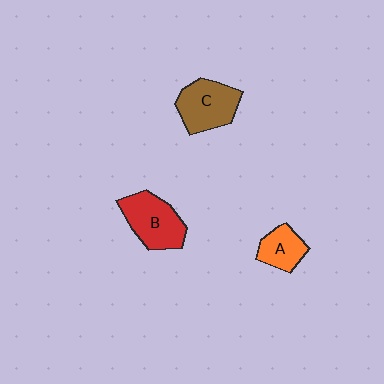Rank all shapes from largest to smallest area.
From largest to smallest: B (red), C (brown), A (orange).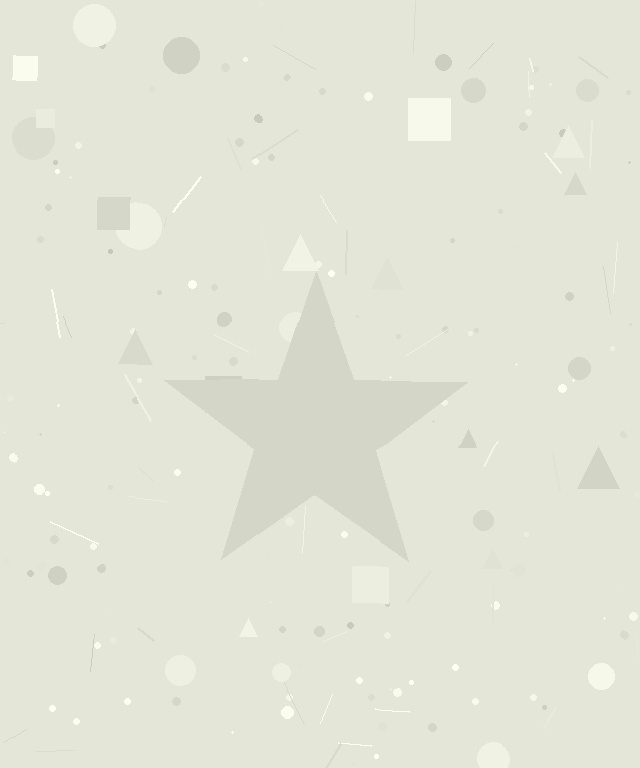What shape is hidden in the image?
A star is hidden in the image.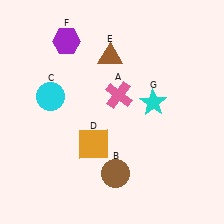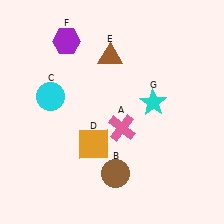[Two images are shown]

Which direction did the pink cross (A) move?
The pink cross (A) moved down.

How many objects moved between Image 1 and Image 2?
1 object moved between the two images.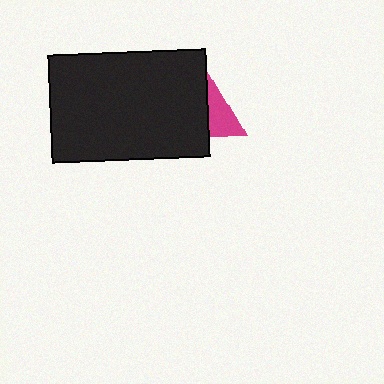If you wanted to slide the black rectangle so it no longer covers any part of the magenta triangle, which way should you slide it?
Slide it left — that is the most direct way to separate the two shapes.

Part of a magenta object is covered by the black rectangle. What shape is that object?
It is a triangle.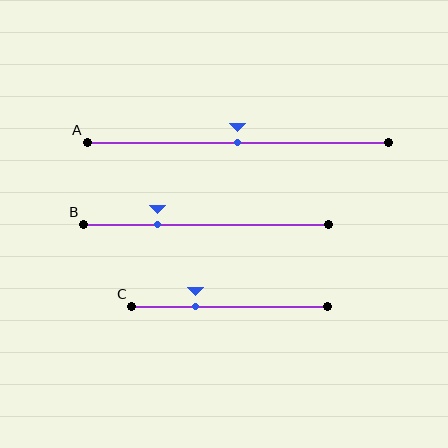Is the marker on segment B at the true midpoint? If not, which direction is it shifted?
No, the marker on segment B is shifted to the left by about 20% of the segment length.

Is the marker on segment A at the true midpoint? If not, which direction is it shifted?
Yes, the marker on segment A is at the true midpoint.